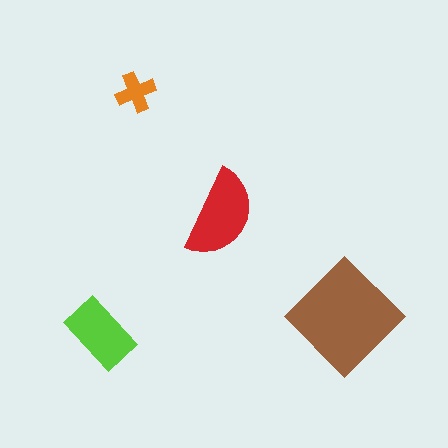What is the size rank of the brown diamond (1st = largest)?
1st.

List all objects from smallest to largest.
The orange cross, the lime rectangle, the red semicircle, the brown diamond.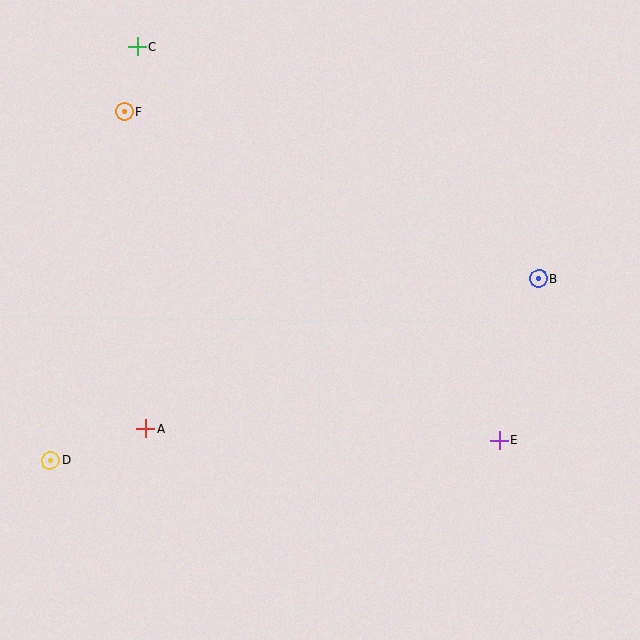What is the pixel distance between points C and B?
The distance between C and B is 464 pixels.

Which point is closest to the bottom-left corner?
Point D is closest to the bottom-left corner.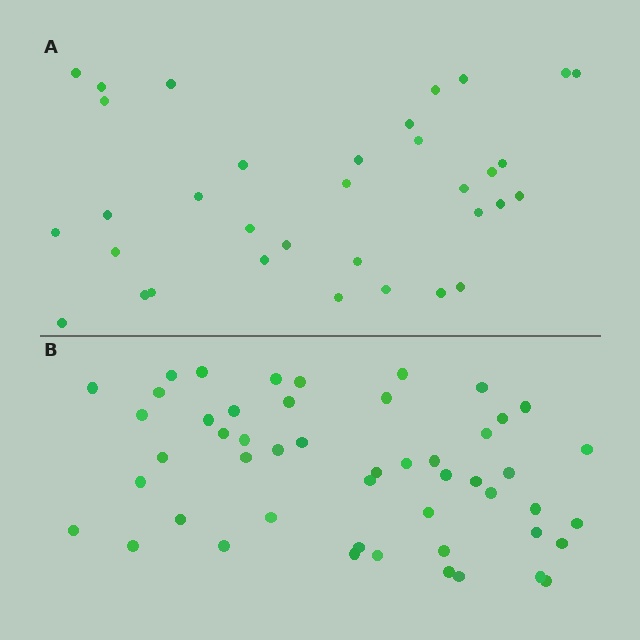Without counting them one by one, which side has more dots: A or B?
Region B (the bottom region) has more dots.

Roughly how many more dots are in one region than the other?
Region B has approximately 15 more dots than region A.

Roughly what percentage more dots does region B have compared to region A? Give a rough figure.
About 45% more.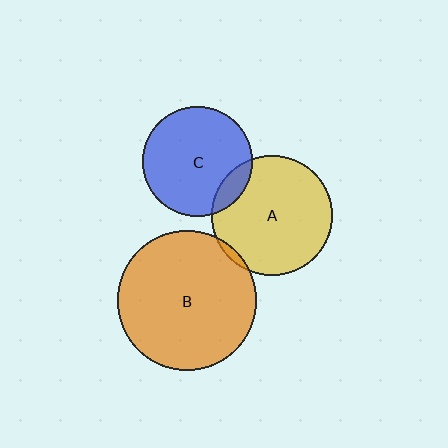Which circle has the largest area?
Circle B (orange).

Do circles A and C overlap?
Yes.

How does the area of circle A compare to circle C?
Approximately 1.2 times.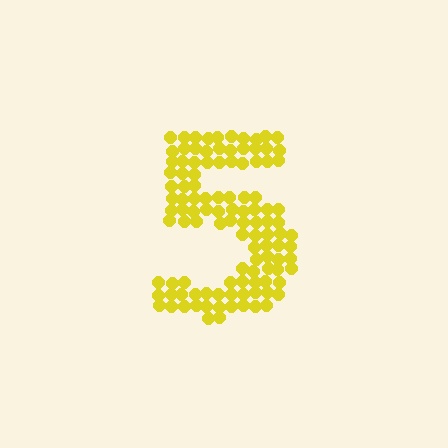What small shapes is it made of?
It is made of small circles.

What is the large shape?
The large shape is the digit 5.